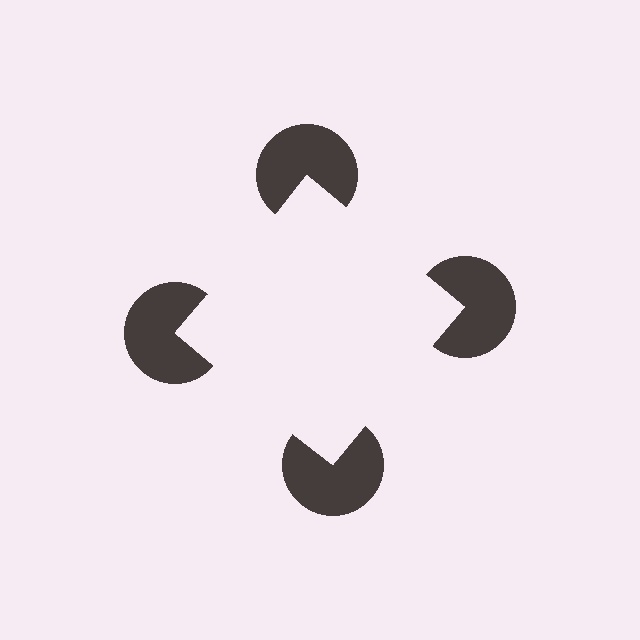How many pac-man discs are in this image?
There are 4 — one at each vertex of the illusory square.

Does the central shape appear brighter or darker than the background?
It typically appears slightly brighter than the background, even though no actual brightness change is drawn.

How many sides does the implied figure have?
4 sides.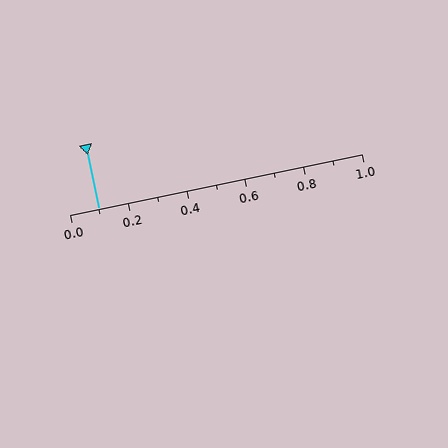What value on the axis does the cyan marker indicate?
The marker indicates approximately 0.1.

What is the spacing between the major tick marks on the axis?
The major ticks are spaced 0.2 apart.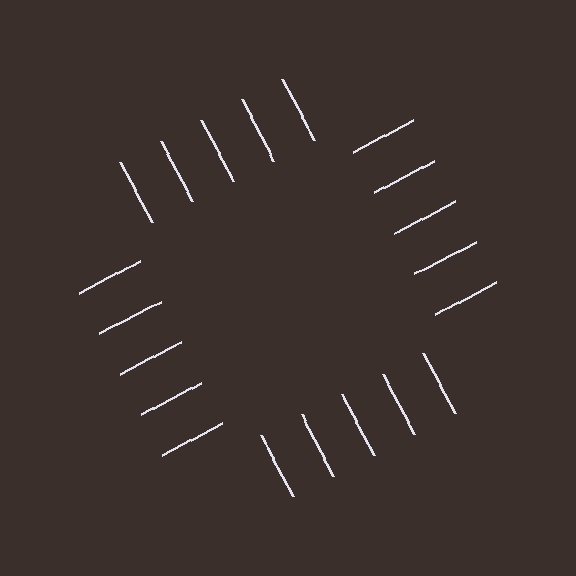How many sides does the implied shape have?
4 sides — the line-ends trace a square.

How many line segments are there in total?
20 — 5 along each of the 4 edges.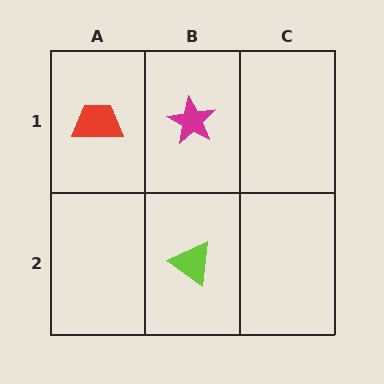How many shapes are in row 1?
2 shapes.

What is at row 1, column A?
A red trapezoid.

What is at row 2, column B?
A lime triangle.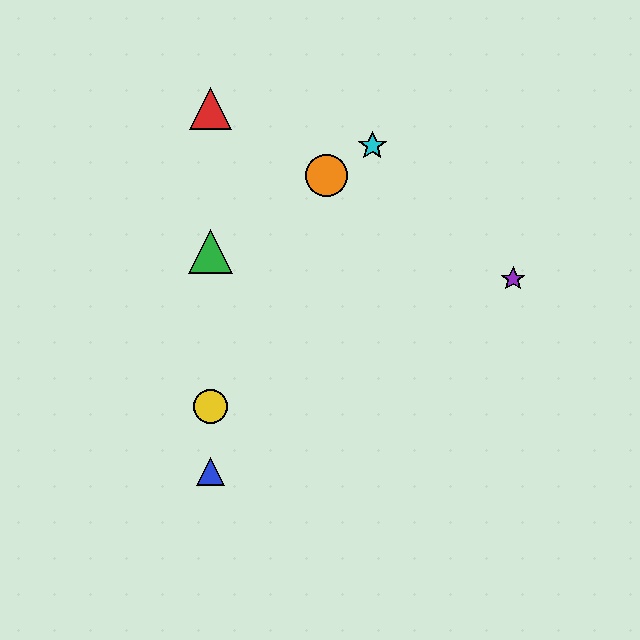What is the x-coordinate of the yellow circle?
The yellow circle is at x≈211.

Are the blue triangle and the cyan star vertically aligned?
No, the blue triangle is at x≈211 and the cyan star is at x≈372.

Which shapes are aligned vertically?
The red triangle, the blue triangle, the green triangle, the yellow circle are aligned vertically.